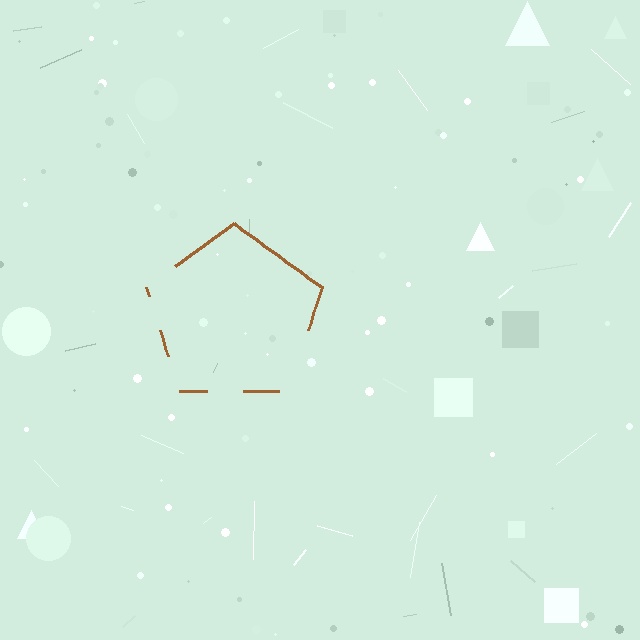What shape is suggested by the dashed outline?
The dashed outline suggests a pentagon.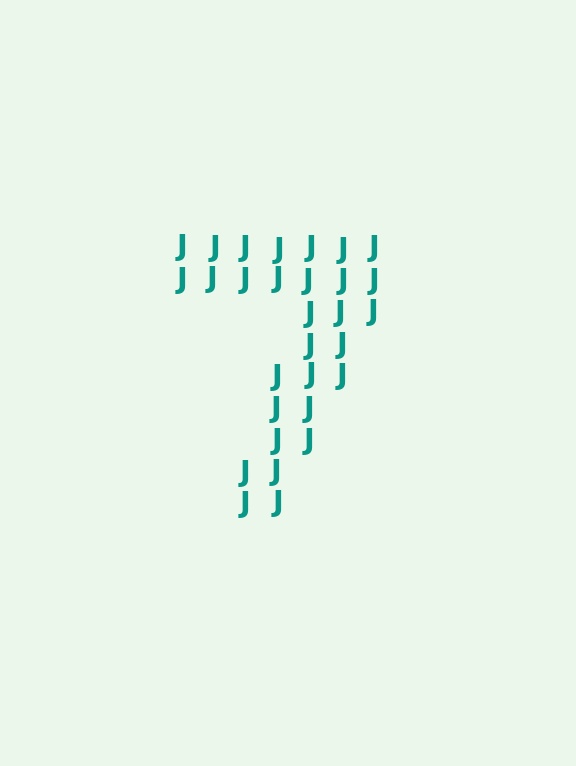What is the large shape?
The large shape is the digit 7.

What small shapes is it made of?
It is made of small letter J's.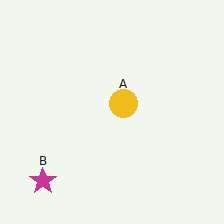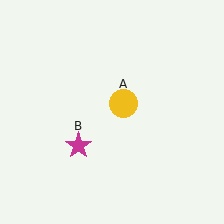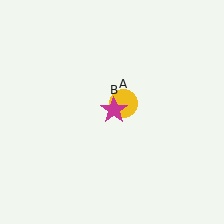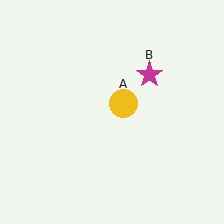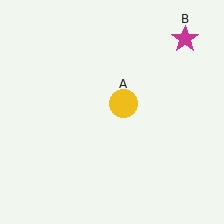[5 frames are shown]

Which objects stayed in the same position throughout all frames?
Yellow circle (object A) remained stationary.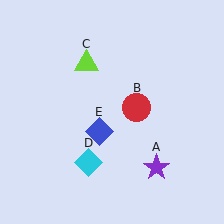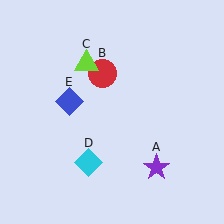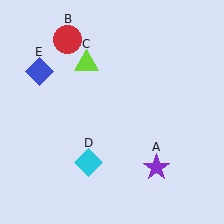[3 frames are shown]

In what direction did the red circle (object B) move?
The red circle (object B) moved up and to the left.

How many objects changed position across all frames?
2 objects changed position: red circle (object B), blue diamond (object E).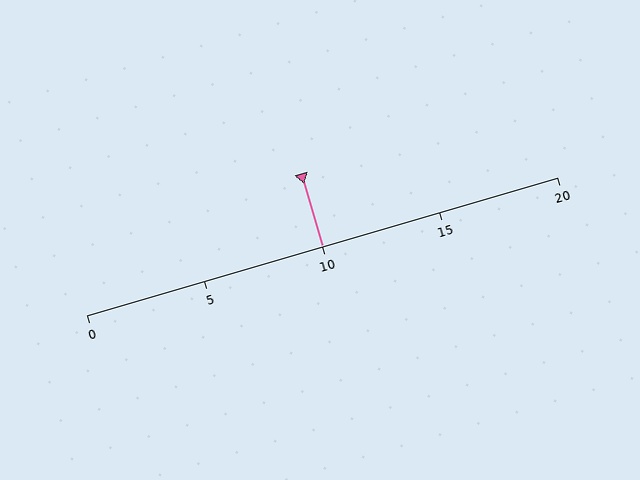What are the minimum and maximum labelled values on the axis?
The axis runs from 0 to 20.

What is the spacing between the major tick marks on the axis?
The major ticks are spaced 5 apart.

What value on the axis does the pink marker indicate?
The marker indicates approximately 10.